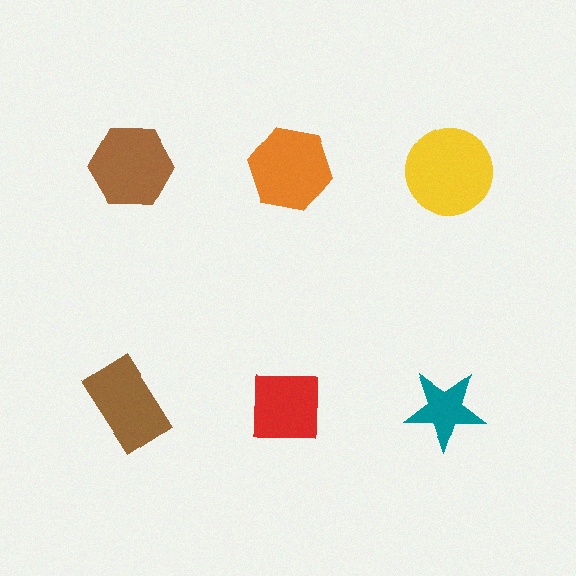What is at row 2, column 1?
A brown rectangle.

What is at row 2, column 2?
A red square.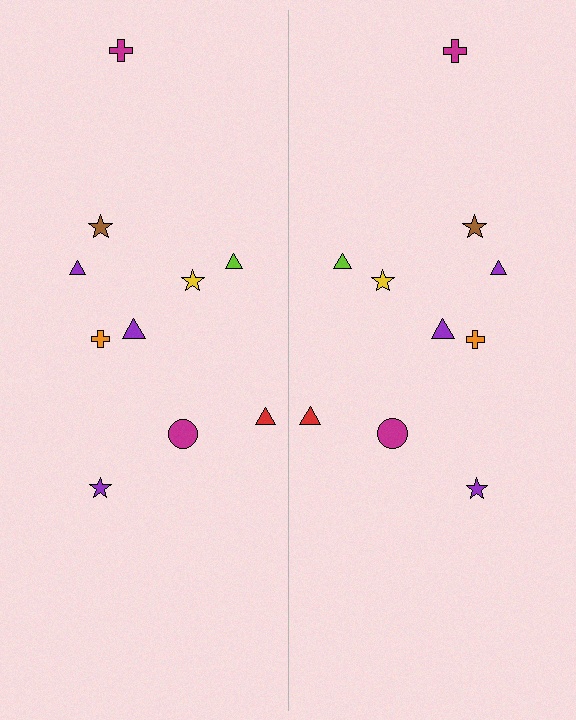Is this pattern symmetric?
Yes, this pattern has bilateral (reflection) symmetry.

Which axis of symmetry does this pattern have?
The pattern has a vertical axis of symmetry running through the center of the image.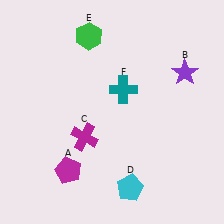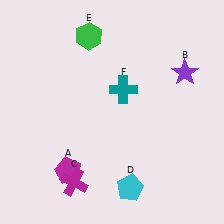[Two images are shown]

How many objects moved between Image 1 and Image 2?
1 object moved between the two images.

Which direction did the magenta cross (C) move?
The magenta cross (C) moved down.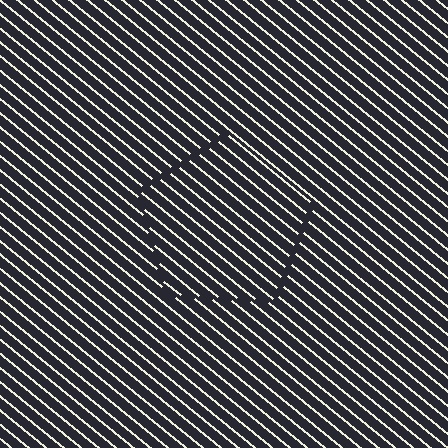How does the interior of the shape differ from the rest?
The interior of the shape contains the same grating, shifted by half a period — the contour is defined by the phase discontinuity where line-ends from the inner and outer gratings abut.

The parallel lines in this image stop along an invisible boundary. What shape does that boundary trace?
An illusory pentagon. The interior of the shape contains the same grating, shifted by half a period — the contour is defined by the phase discontinuity where line-ends from the inner and outer gratings abut.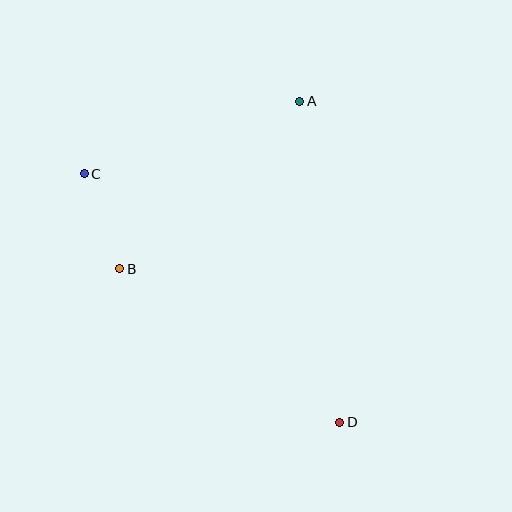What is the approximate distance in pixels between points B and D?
The distance between B and D is approximately 268 pixels.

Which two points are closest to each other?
Points B and C are closest to each other.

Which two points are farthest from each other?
Points C and D are farthest from each other.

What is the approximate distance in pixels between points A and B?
The distance between A and B is approximately 246 pixels.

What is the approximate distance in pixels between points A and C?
The distance between A and C is approximately 227 pixels.